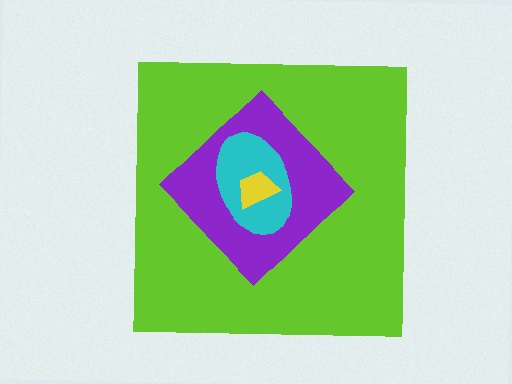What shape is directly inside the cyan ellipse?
The yellow trapezoid.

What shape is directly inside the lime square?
The purple diamond.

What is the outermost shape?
The lime square.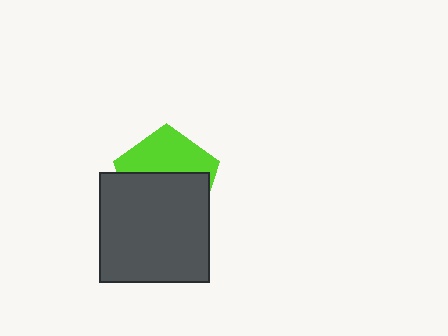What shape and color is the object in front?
The object in front is a dark gray square.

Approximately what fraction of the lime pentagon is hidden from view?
Roughly 58% of the lime pentagon is hidden behind the dark gray square.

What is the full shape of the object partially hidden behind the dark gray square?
The partially hidden object is a lime pentagon.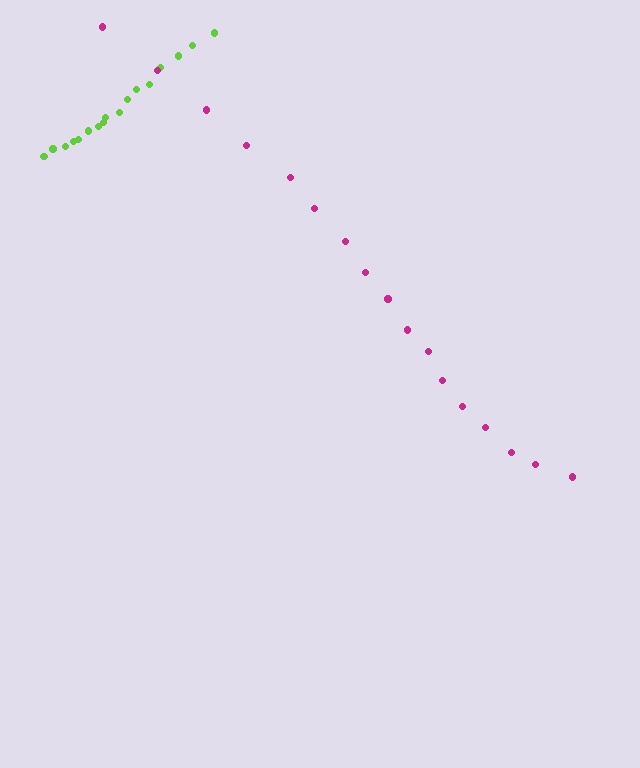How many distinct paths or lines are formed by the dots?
There are 2 distinct paths.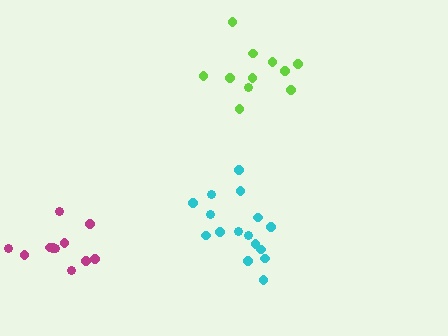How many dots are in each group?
Group 1: 11 dots, Group 2: 16 dots, Group 3: 11 dots (38 total).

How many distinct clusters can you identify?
There are 3 distinct clusters.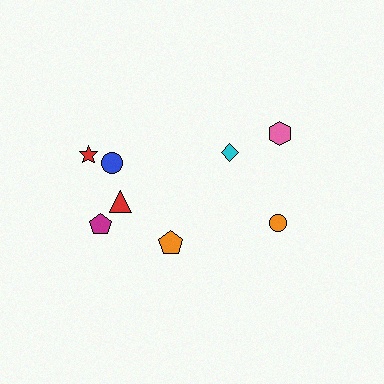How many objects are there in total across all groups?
There are 8 objects.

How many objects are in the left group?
There are 5 objects.